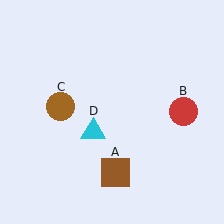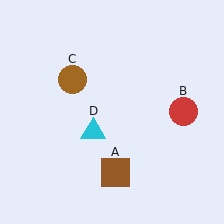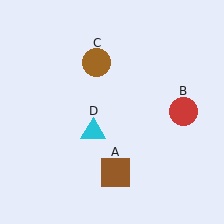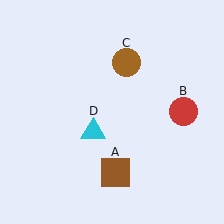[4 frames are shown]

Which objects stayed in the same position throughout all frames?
Brown square (object A) and red circle (object B) and cyan triangle (object D) remained stationary.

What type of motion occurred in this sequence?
The brown circle (object C) rotated clockwise around the center of the scene.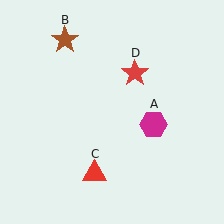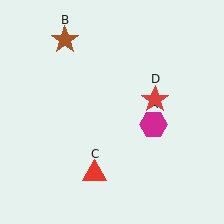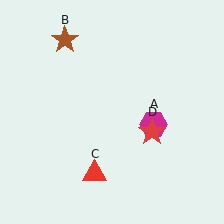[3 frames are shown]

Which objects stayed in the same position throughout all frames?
Magenta hexagon (object A) and brown star (object B) and red triangle (object C) remained stationary.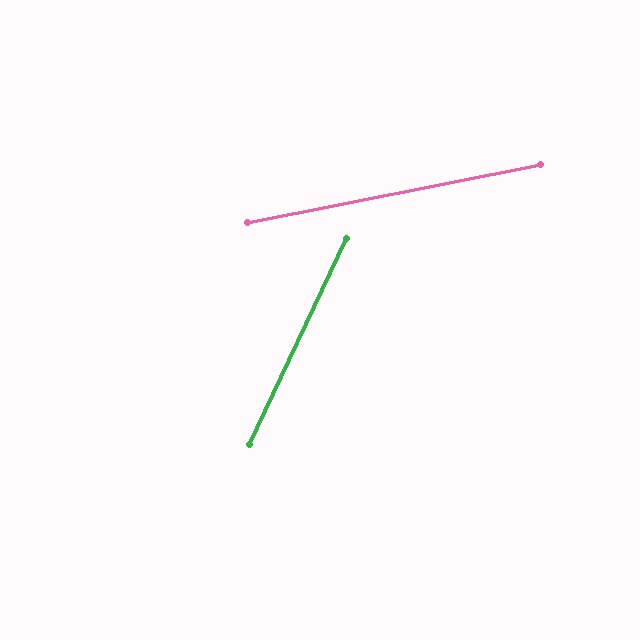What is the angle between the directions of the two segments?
Approximately 54 degrees.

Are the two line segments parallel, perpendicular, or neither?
Neither parallel nor perpendicular — they differ by about 54°.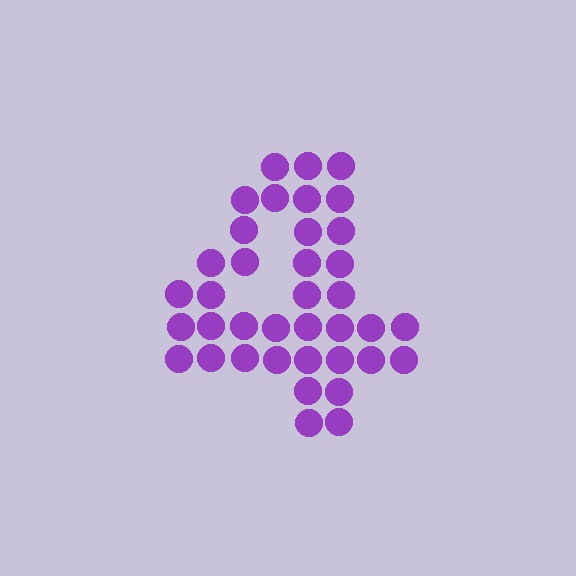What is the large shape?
The large shape is the digit 4.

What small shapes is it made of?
It is made of small circles.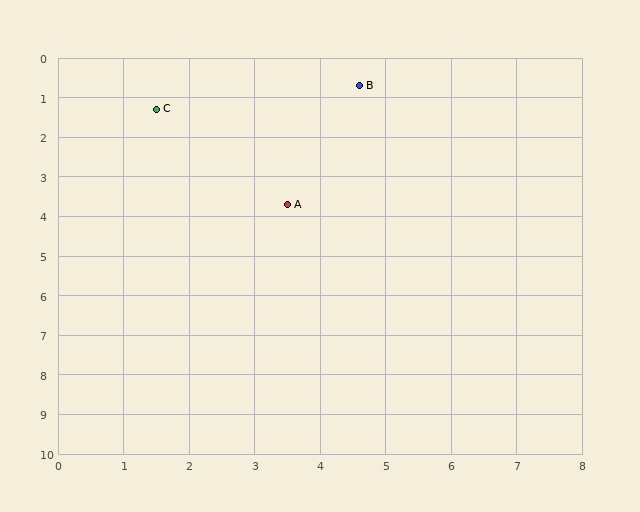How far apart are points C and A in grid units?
Points C and A are about 3.1 grid units apart.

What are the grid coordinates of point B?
Point B is at approximately (4.6, 0.7).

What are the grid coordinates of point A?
Point A is at approximately (3.5, 3.7).